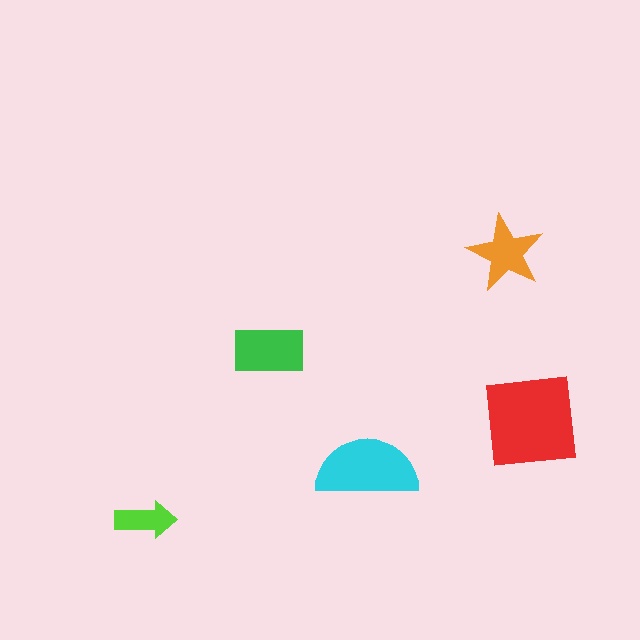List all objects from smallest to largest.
The lime arrow, the orange star, the green rectangle, the cyan semicircle, the red square.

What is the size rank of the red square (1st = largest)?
1st.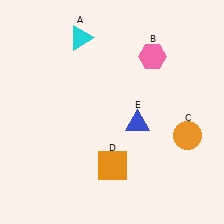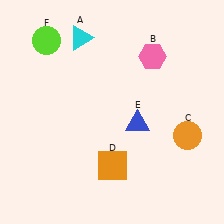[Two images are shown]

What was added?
A lime circle (F) was added in Image 2.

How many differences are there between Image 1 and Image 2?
There is 1 difference between the two images.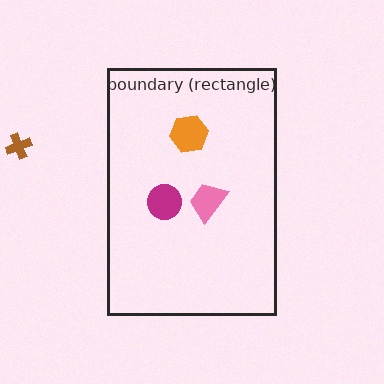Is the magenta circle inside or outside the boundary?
Inside.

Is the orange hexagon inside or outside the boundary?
Inside.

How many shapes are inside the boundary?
3 inside, 1 outside.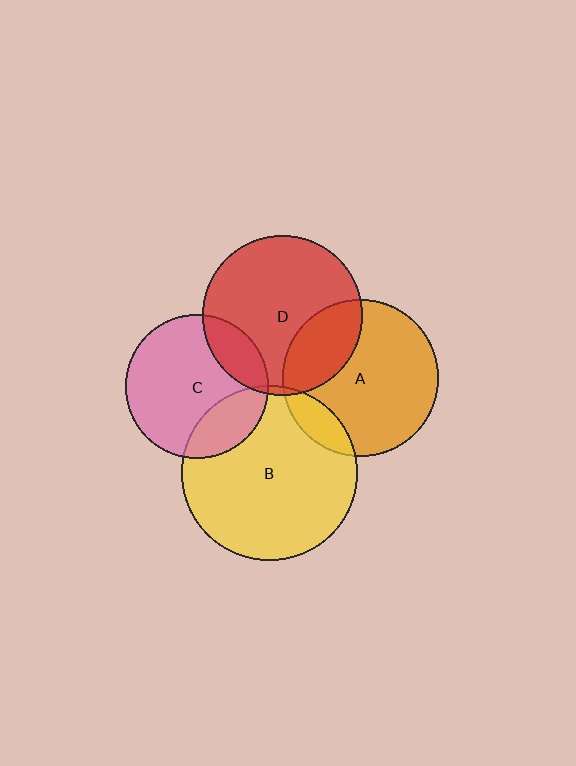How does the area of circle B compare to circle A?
Approximately 1.3 times.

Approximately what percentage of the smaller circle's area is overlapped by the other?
Approximately 10%.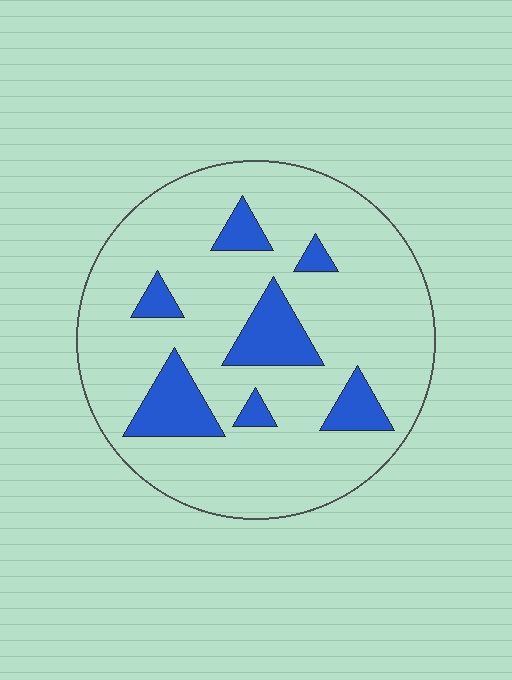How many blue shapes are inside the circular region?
7.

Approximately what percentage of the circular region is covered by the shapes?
Approximately 15%.